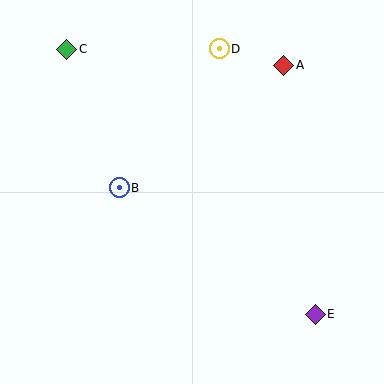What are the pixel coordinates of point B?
Point B is at (119, 188).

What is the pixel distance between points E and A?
The distance between E and A is 251 pixels.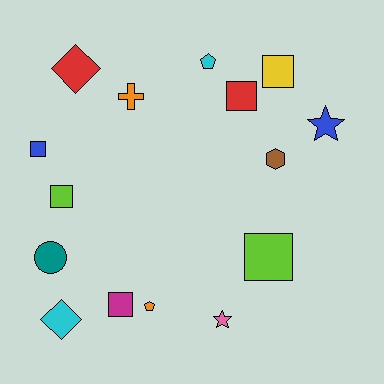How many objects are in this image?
There are 15 objects.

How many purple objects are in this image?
There are no purple objects.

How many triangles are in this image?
There are no triangles.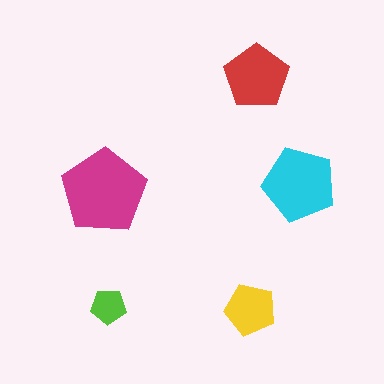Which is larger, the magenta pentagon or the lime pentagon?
The magenta one.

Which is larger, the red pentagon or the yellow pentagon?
The red one.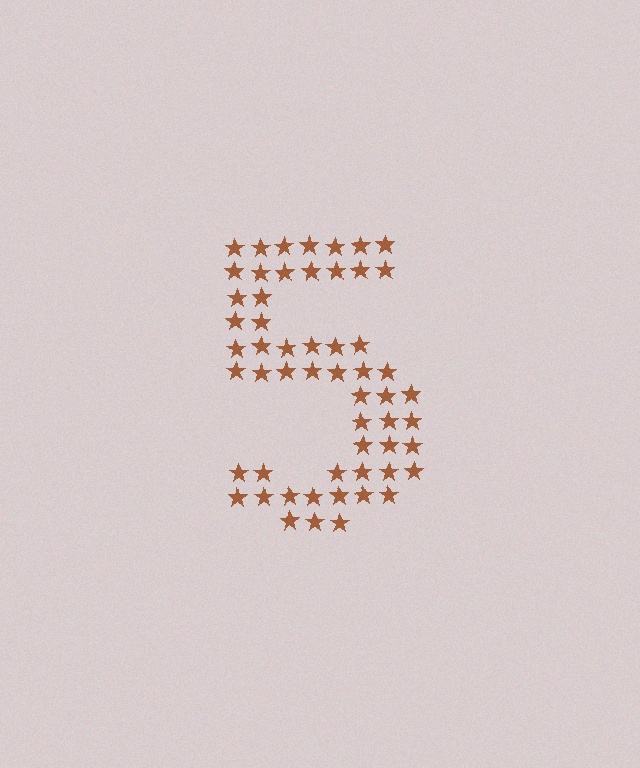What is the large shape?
The large shape is the digit 5.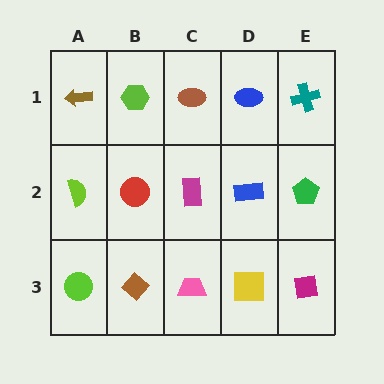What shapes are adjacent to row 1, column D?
A blue rectangle (row 2, column D), a brown ellipse (row 1, column C), a teal cross (row 1, column E).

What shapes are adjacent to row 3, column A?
A lime semicircle (row 2, column A), a brown diamond (row 3, column B).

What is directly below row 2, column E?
A magenta square.